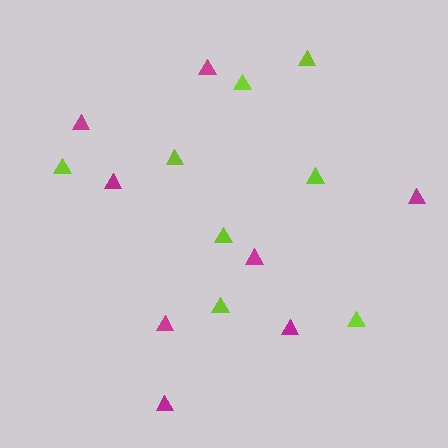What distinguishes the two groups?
There are 2 groups: one group of magenta triangles (8) and one group of lime triangles (8).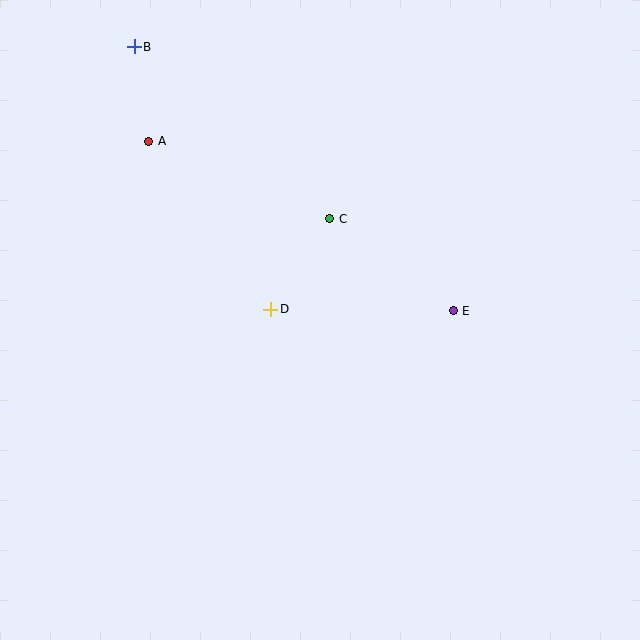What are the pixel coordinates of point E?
Point E is at (453, 311).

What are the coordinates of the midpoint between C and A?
The midpoint between C and A is at (239, 180).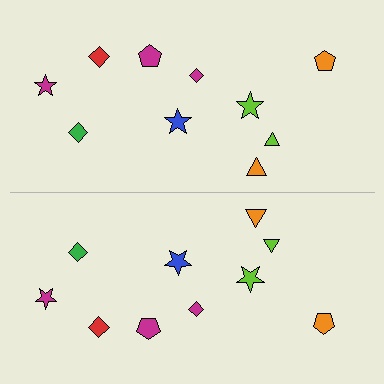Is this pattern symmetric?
Yes, this pattern has bilateral (reflection) symmetry.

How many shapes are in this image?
There are 20 shapes in this image.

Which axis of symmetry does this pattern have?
The pattern has a horizontal axis of symmetry running through the center of the image.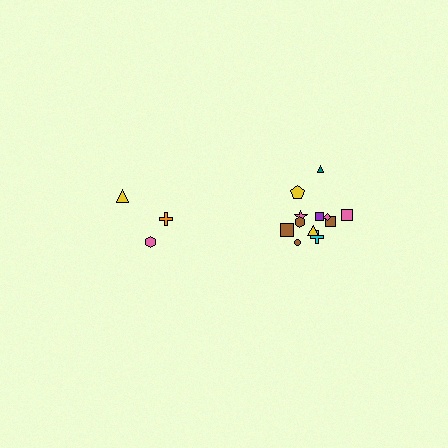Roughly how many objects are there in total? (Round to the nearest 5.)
Roughly 15 objects in total.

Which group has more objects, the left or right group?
The right group.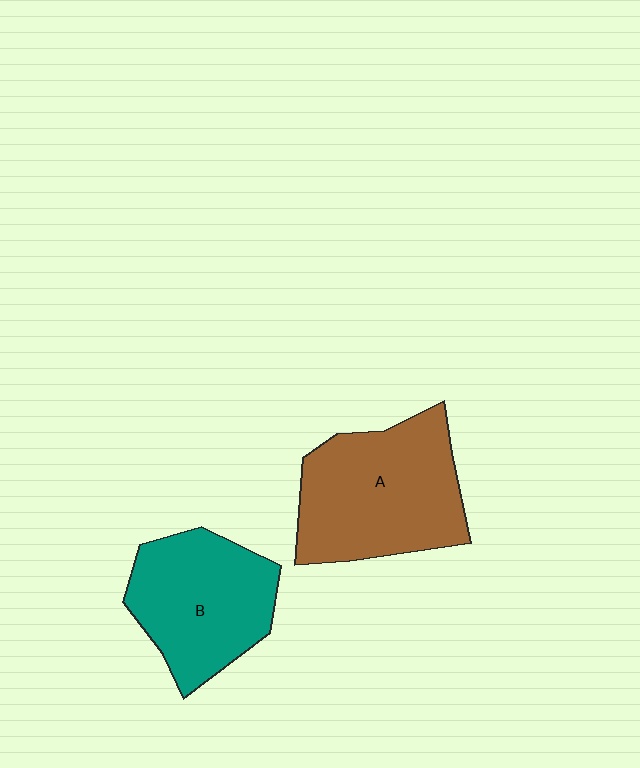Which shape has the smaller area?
Shape B (teal).